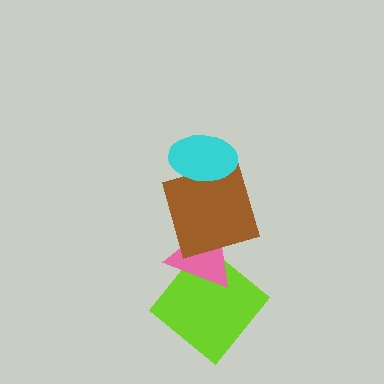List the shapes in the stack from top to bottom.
From top to bottom: the cyan ellipse, the brown square, the pink triangle, the lime diamond.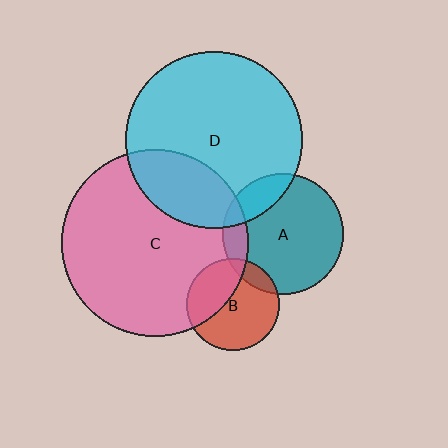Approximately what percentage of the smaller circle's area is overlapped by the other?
Approximately 10%.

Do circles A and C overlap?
Yes.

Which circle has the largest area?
Circle C (pink).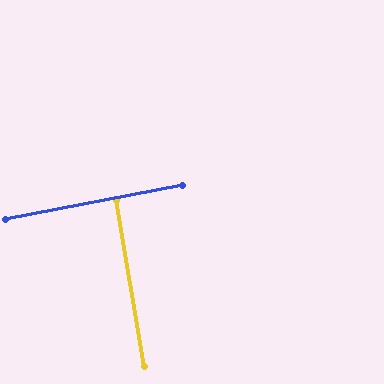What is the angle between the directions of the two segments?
Approximately 89 degrees.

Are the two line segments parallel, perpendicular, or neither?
Perpendicular — they meet at approximately 89°.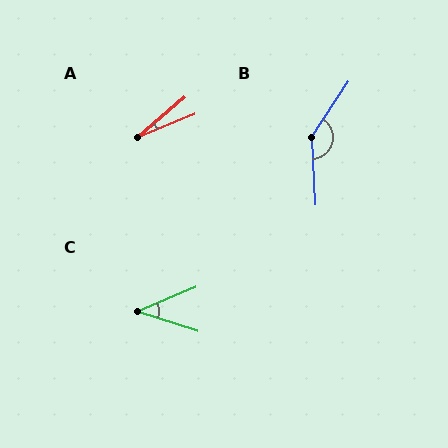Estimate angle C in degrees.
Approximately 41 degrees.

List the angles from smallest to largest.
A (18°), C (41°), B (144°).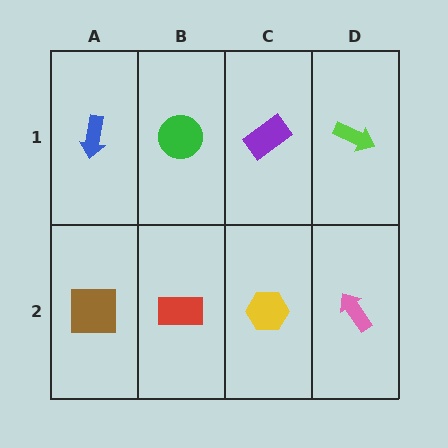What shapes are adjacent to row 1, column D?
A pink arrow (row 2, column D), a purple rectangle (row 1, column C).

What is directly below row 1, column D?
A pink arrow.